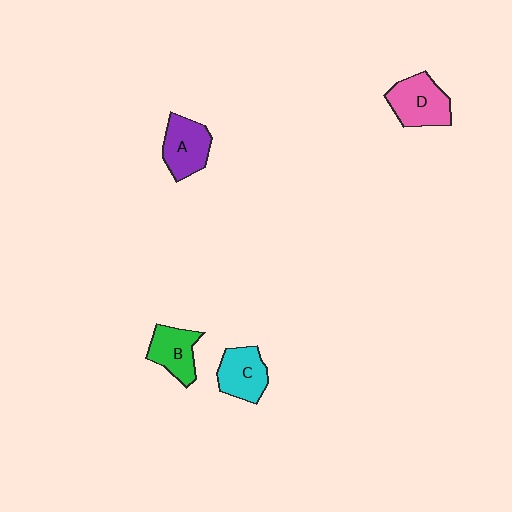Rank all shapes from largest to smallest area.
From largest to smallest: D (pink), A (purple), C (cyan), B (green).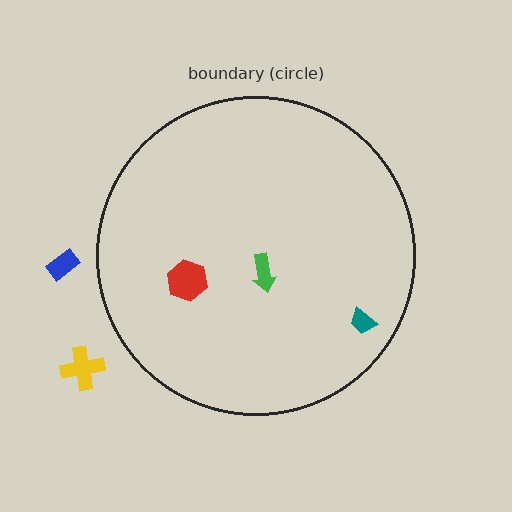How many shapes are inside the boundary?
3 inside, 2 outside.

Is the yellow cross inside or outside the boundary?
Outside.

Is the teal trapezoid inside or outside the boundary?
Inside.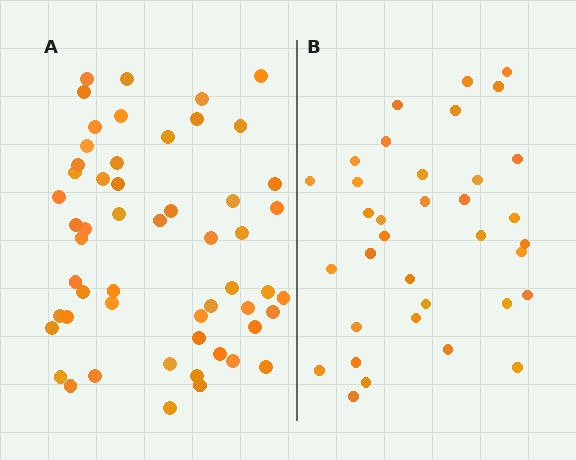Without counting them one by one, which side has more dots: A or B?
Region A (the left region) has more dots.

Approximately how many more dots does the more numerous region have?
Region A has approximately 20 more dots than region B.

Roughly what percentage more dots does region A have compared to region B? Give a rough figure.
About 55% more.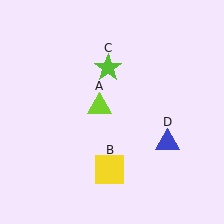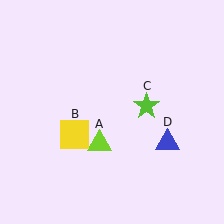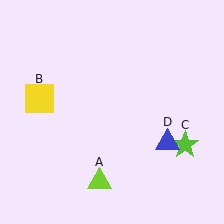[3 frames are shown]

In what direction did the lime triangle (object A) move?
The lime triangle (object A) moved down.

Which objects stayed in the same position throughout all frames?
Blue triangle (object D) remained stationary.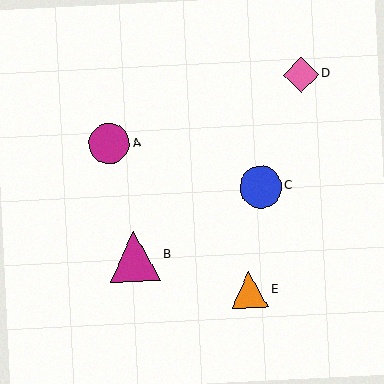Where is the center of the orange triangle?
The center of the orange triangle is at (250, 290).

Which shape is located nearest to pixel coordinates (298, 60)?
The pink diamond (labeled D) at (301, 75) is nearest to that location.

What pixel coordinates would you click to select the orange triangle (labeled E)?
Click at (250, 290) to select the orange triangle E.